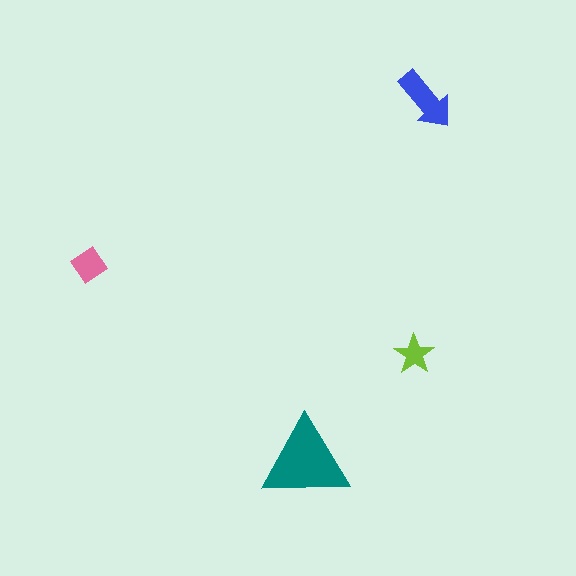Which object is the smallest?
The lime star.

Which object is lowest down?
The teal triangle is bottommost.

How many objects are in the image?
There are 4 objects in the image.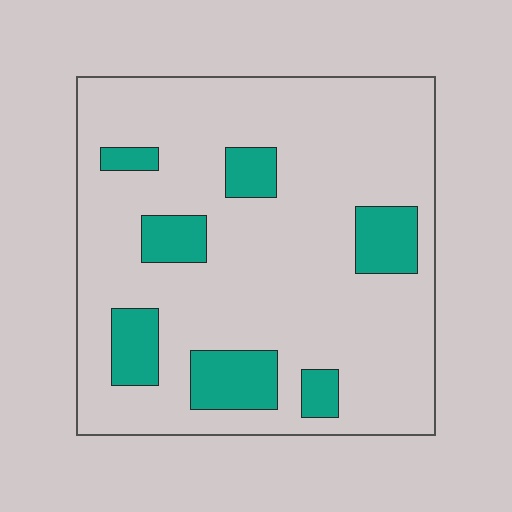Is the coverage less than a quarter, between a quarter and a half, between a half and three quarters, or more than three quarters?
Less than a quarter.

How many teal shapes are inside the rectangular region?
7.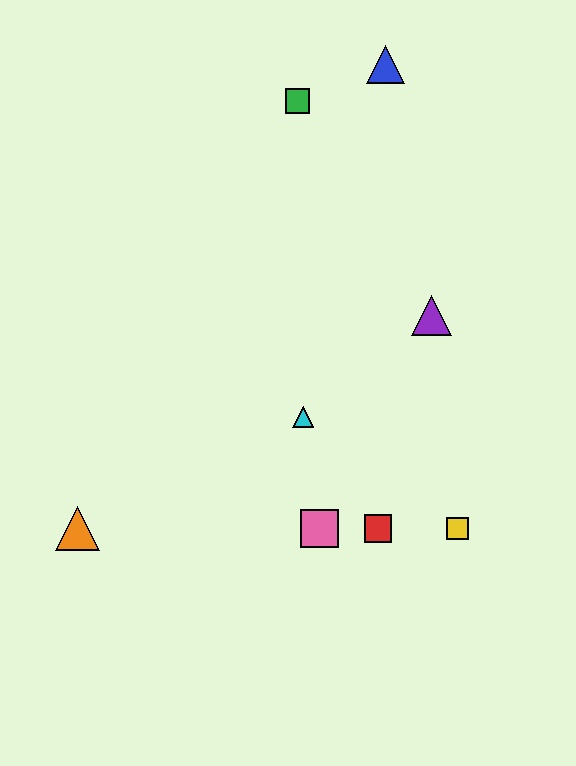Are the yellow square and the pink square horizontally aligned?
Yes, both are at y≈528.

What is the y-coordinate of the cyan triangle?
The cyan triangle is at y≈417.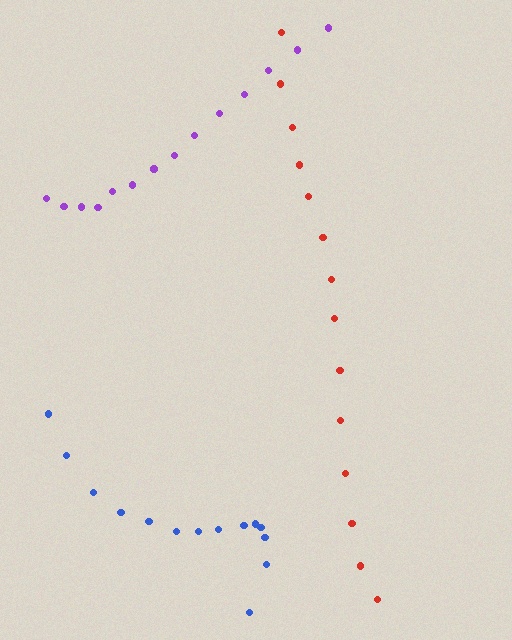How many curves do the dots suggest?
There are 3 distinct paths.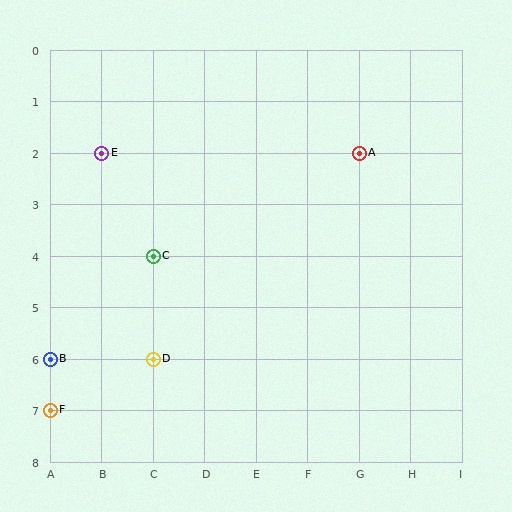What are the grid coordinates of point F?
Point F is at grid coordinates (A, 7).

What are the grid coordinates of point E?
Point E is at grid coordinates (B, 2).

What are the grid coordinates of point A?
Point A is at grid coordinates (G, 2).